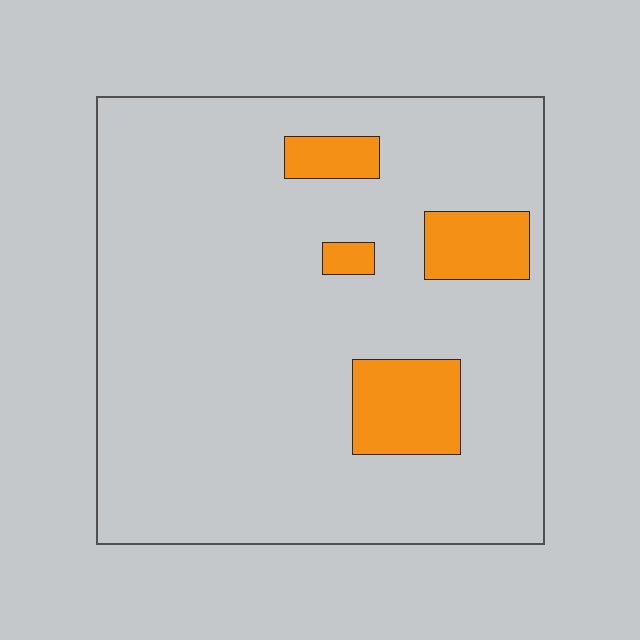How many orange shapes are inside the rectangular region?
4.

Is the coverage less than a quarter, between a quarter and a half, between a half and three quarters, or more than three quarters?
Less than a quarter.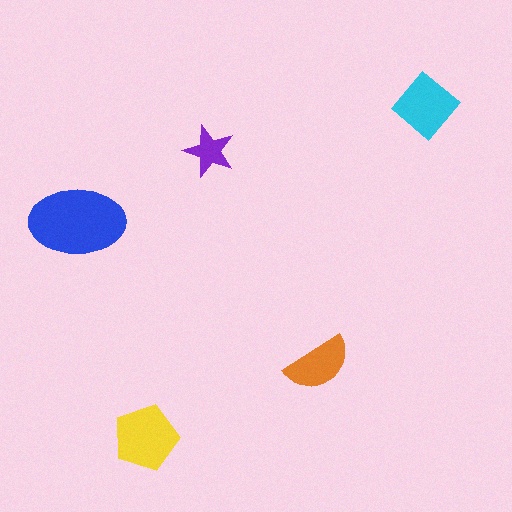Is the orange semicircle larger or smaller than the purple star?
Larger.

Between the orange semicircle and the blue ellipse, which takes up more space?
The blue ellipse.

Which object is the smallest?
The purple star.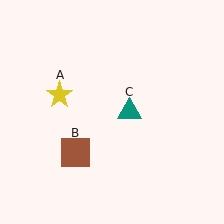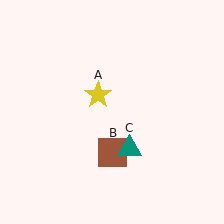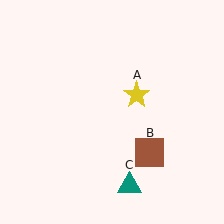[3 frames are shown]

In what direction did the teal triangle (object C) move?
The teal triangle (object C) moved down.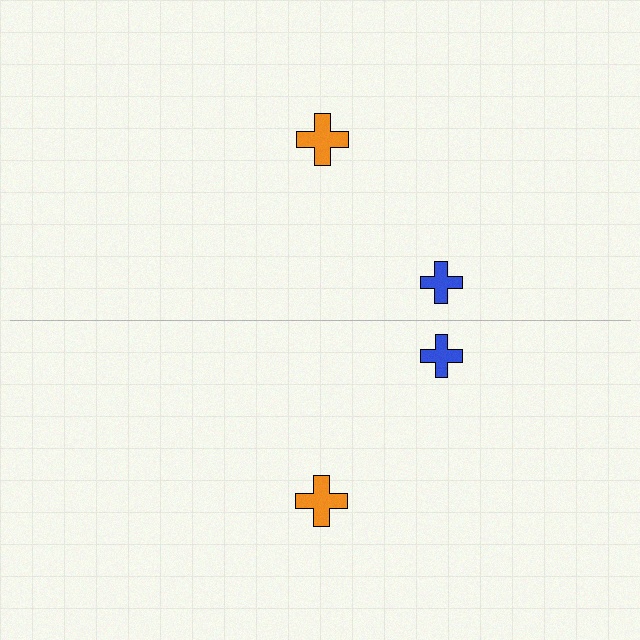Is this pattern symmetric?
Yes, this pattern has bilateral (reflection) symmetry.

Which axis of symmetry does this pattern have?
The pattern has a horizontal axis of symmetry running through the center of the image.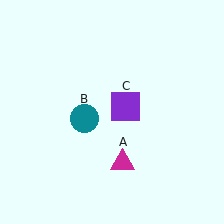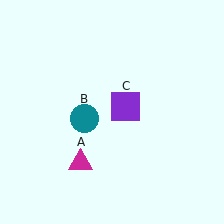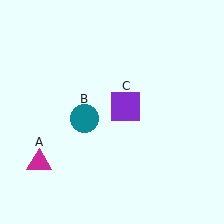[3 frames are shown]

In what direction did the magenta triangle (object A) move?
The magenta triangle (object A) moved left.